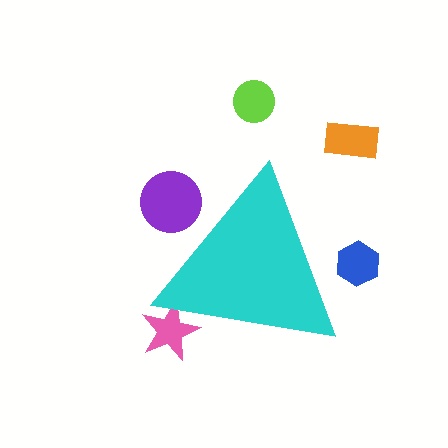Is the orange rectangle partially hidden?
No, the orange rectangle is fully visible.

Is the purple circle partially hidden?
Yes, the purple circle is partially hidden behind the cyan triangle.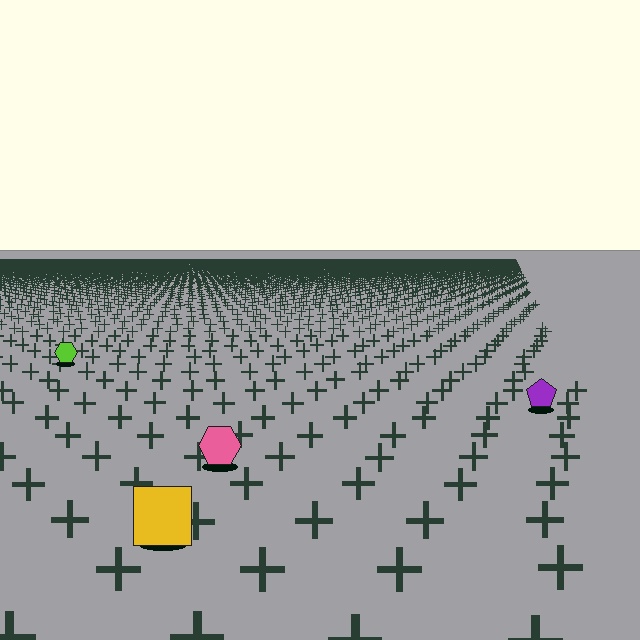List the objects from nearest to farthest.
From nearest to farthest: the yellow square, the pink hexagon, the purple pentagon, the lime hexagon.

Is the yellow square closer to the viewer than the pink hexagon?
Yes. The yellow square is closer — you can tell from the texture gradient: the ground texture is coarser near it.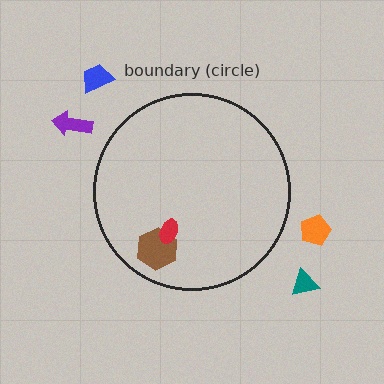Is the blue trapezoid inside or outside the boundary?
Outside.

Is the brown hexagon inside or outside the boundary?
Inside.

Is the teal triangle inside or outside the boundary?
Outside.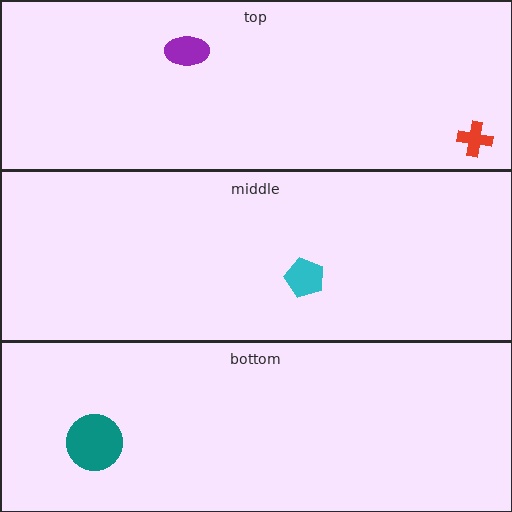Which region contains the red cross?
The top region.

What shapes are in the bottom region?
The teal circle.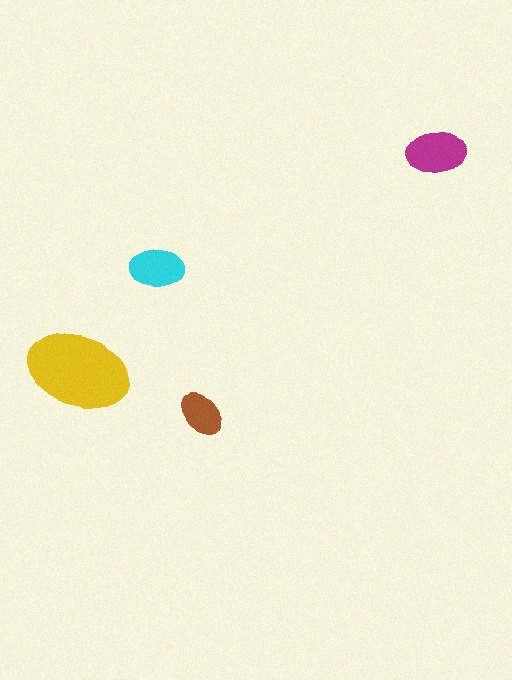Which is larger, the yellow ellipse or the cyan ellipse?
The yellow one.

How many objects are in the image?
There are 4 objects in the image.